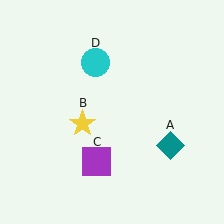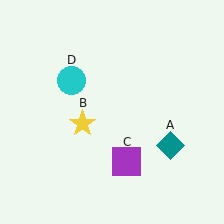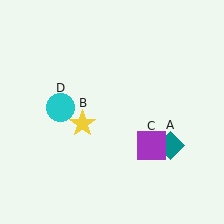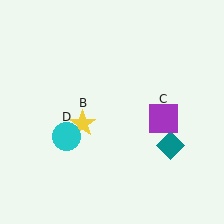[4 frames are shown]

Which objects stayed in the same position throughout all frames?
Teal diamond (object A) and yellow star (object B) remained stationary.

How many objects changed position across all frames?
2 objects changed position: purple square (object C), cyan circle (object D).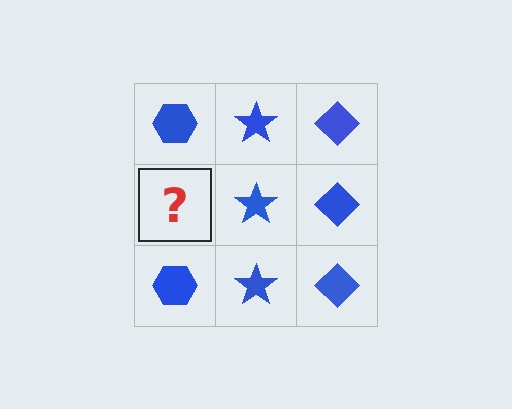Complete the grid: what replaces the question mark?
The question mark should be replaced with a blue hexagon.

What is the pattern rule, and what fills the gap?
The rule is that each column has a consistent shape. The gap should be filled with a blue hexagon.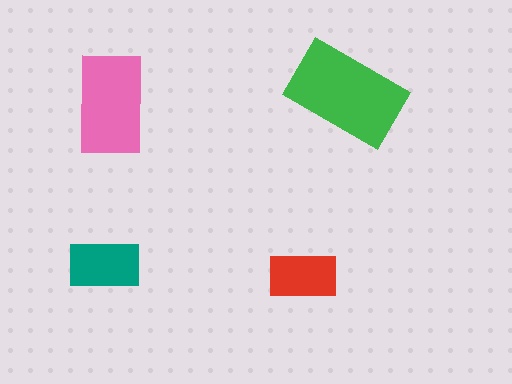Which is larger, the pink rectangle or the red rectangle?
The pink one.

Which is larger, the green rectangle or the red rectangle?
The green one.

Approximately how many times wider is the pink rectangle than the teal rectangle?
About 1.5 times wider.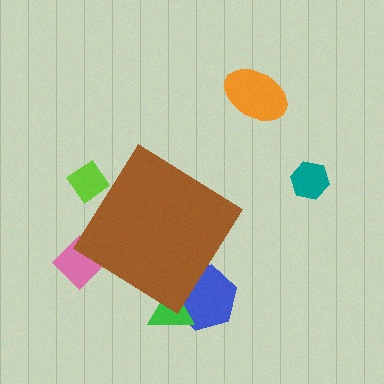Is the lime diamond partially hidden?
Yes, the lime diamond is partially hidden behind the brown diamond.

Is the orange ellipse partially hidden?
No, the orange ellipse is fully visible.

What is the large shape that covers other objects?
A brown diamond.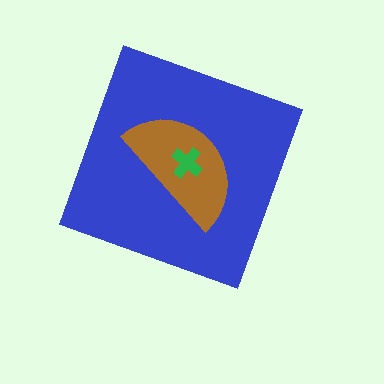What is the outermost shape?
The blue diamond.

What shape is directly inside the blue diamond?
The brown semicircle.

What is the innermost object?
The green cross.